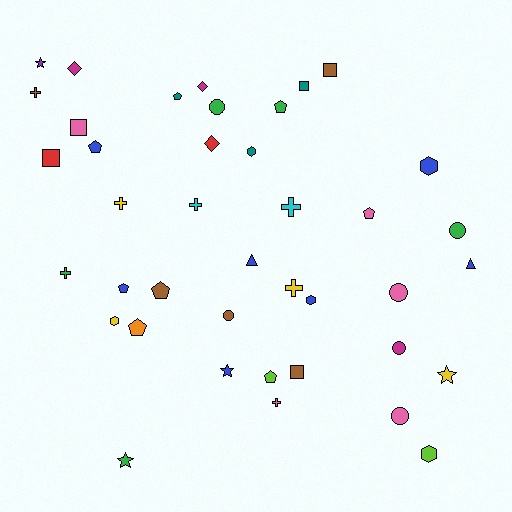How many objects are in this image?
There are 40 objects.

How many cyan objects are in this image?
There are 2 cyan objects.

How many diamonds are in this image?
There are 3 diamonds.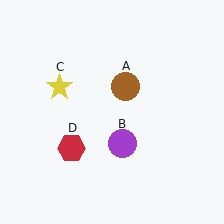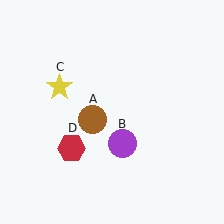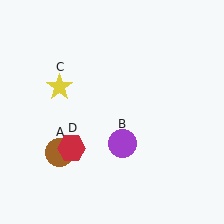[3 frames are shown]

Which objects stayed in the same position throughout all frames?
Purple circle (object B) and yellow star (object C) and red hexagon (object D) remained stationary.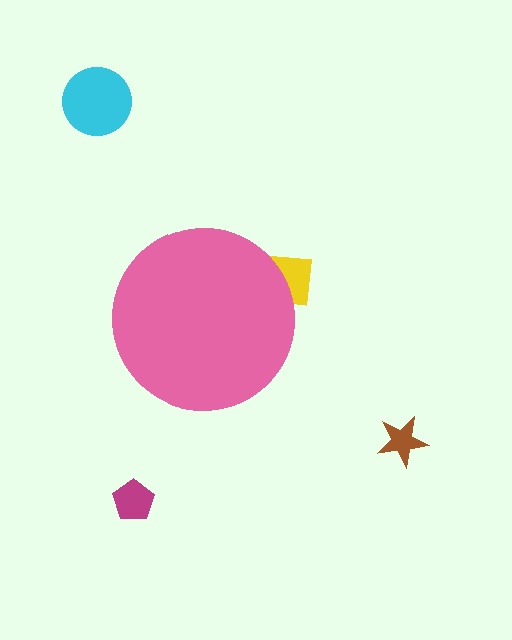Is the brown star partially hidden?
No, the brown star is fully visible.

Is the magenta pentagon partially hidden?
No, the magenta pentagon is fully visible.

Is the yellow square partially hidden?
Yes, the yellow square is partially hidden behind the pink circle.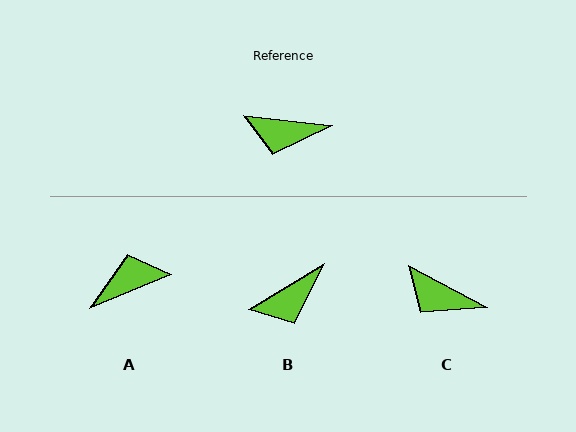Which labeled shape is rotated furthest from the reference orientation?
A, about 151 degrees away.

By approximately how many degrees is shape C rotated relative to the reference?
Approximately 21 degrees clockwise.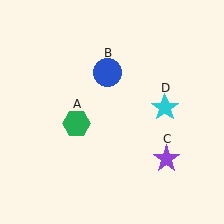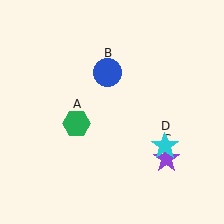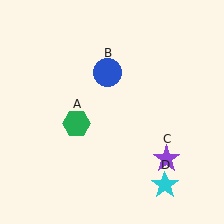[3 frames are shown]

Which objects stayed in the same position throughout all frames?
Green hexagon (object A) and blue circle (object B) and purple star (object C) remained stationary.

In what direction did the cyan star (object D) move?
The cyan star (object D) moved down.